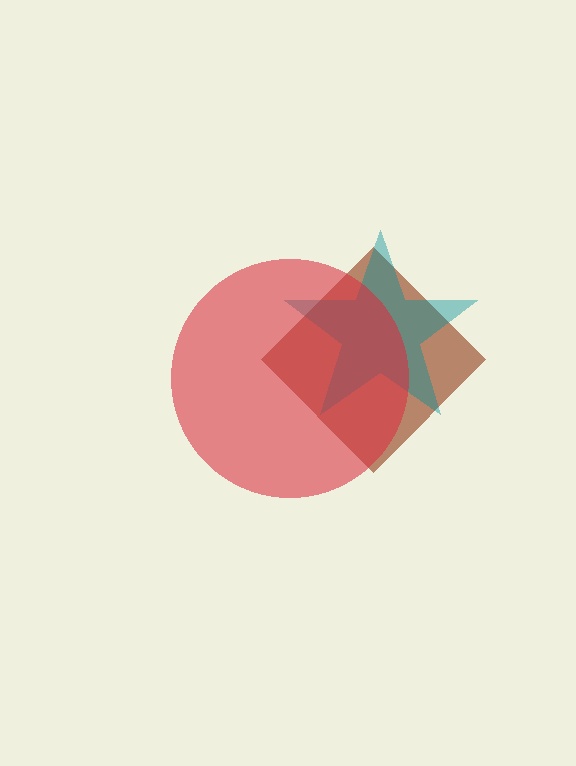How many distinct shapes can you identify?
There are 3 distinct shapes: a brown diamond, a teal star, a red circle.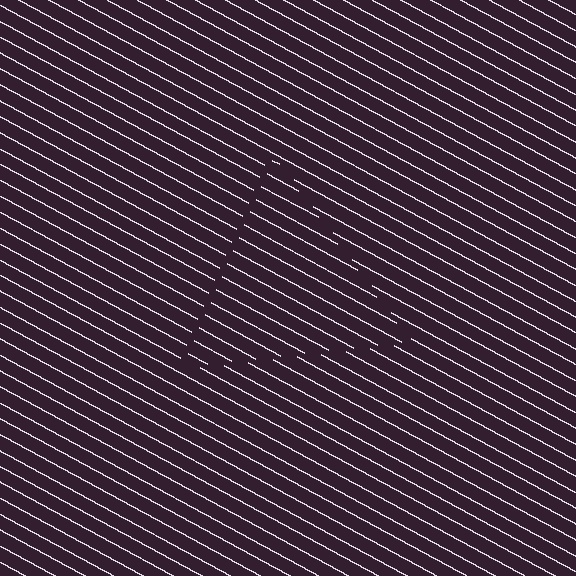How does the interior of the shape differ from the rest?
The interior of the shape contains the same grating, shifted by half a period — the contour is defined by the phase discontinuity where line-ends from the inner and outer gratings abut.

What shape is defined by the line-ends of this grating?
An illusory triangle. The interior of the shape contains the same grating, shifted by half a period — the contour is defined by the phase discontinuity where line-ends from the inner and outer gratings abut.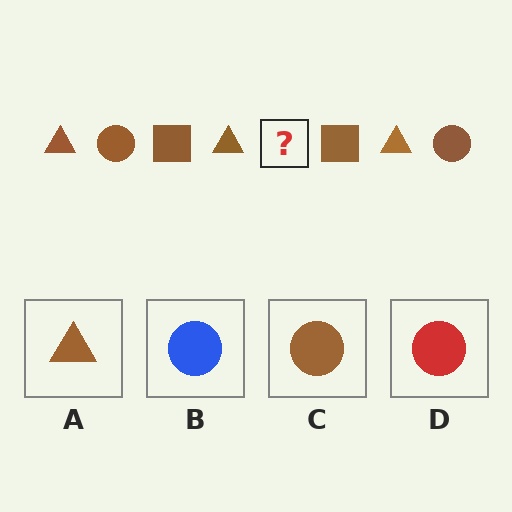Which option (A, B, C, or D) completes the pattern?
C.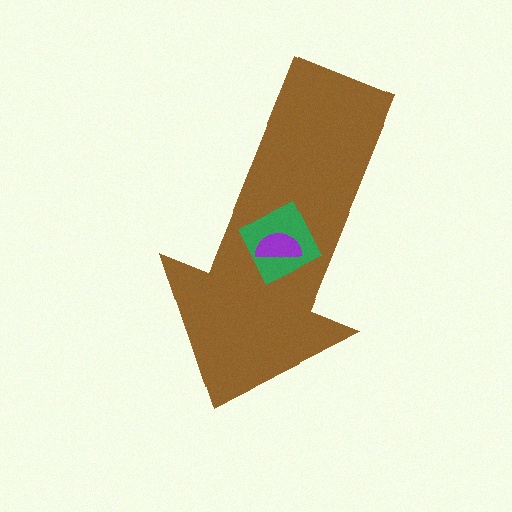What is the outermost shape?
The brown arrow.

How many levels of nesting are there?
3.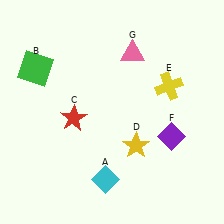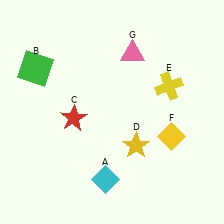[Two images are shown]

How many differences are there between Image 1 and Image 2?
There is 1 difference between the two images.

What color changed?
The diamond (F) changed from purple in Image 1 to yellow in Image 2.